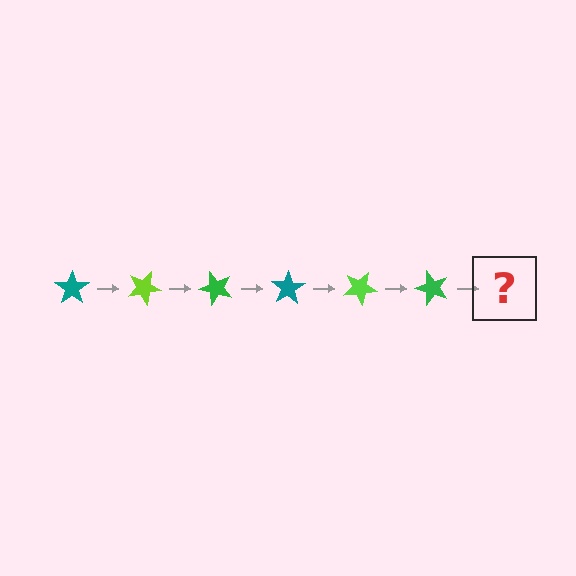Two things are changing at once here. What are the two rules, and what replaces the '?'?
The two rules are that it rotates 25 degrees each step and the color cycles through teal, lime, and green. The '?' should be a teal star, rotated 150 degrees from the start.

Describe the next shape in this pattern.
It should be a teal star, rotated 150 degrees from the start.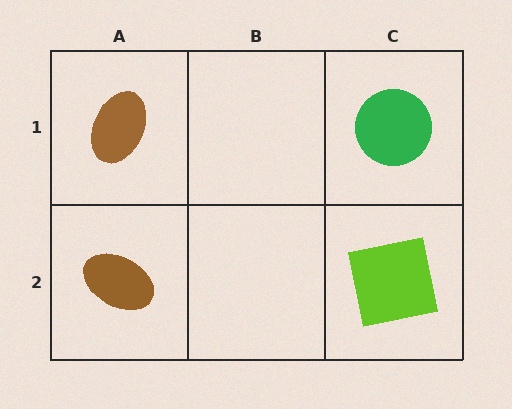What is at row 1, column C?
A green circle.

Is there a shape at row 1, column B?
No, that cell is empty.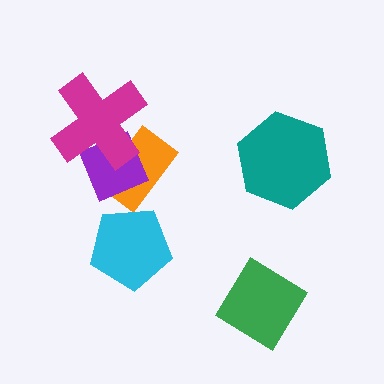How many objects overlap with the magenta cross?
2 objects overlap with the magenta cross.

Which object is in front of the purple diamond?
The magenta cross is in front of the purple diamond.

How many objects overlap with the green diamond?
0 objects overlap with the green diamond.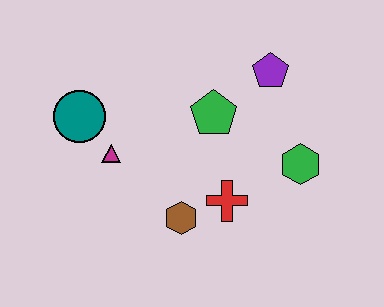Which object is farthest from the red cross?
The teal circle is farthest from the red cross.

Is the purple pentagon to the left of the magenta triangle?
No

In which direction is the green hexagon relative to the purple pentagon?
The green hexagon is below the purple pentagon.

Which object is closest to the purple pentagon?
The green pentagon is closest to the purple pentagon.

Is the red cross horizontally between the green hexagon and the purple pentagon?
No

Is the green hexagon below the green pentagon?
Yes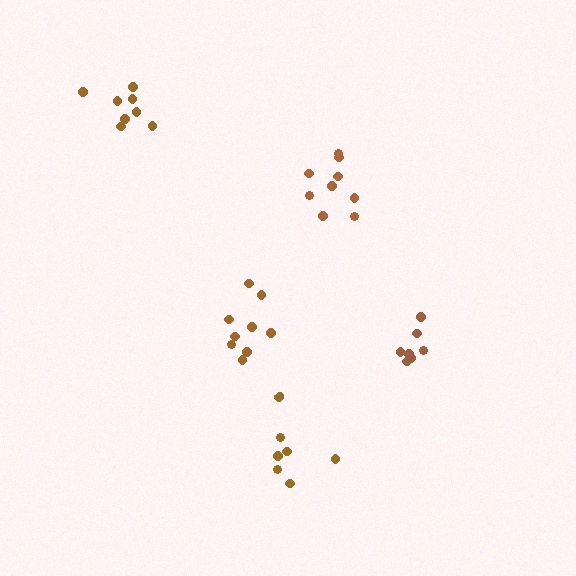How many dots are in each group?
Group 1: 7 dots, Group 2: 7 dots, Group 3: 9 dots, Group 4: 10 dots, Group 5: 9 dots (42 total).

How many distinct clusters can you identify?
There are 5 distinct clusters.